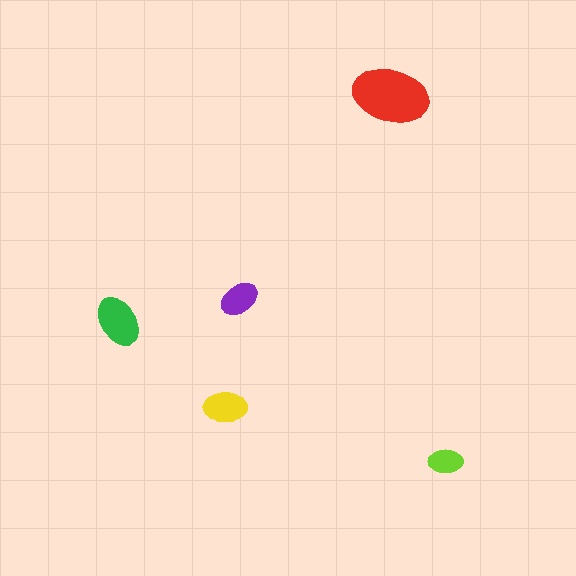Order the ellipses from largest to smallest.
the red one, the green one, the yellow one, the purple one, the lime one.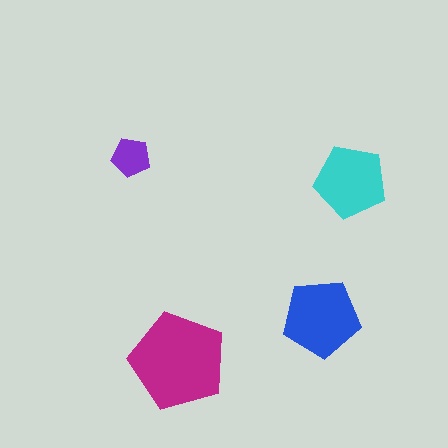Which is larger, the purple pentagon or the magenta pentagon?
The magenta one.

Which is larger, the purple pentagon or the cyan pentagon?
The cyan one.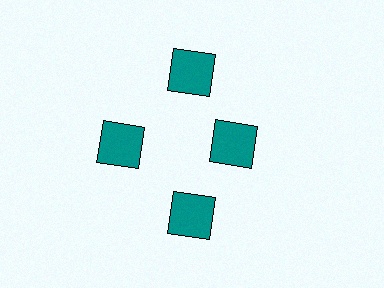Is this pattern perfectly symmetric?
No. The 4 teal squares are arranged in a ring, but one element near the 3 o'clock position is pulled inward toward the center, breaking the 4-fold rotational symmetry.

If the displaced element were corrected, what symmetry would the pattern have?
It would have 4-fold rotational symmetry — the pattern would map onto itself every 90 degrees.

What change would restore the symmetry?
The symmetry would be restored by moving it outward, back onto the ring so that all 4 squares sit at equal angles and equal distance from the center.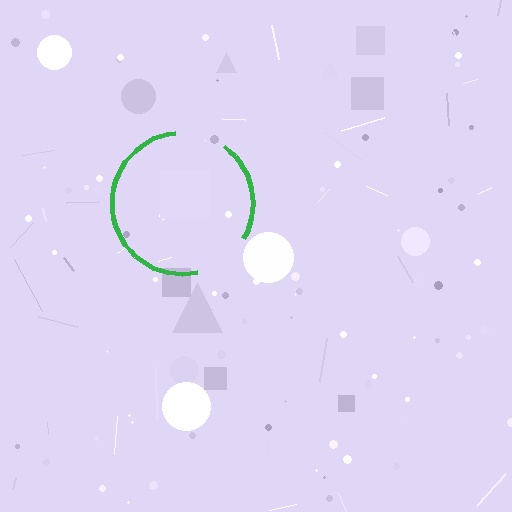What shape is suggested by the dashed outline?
The dashed outline suggests a circle.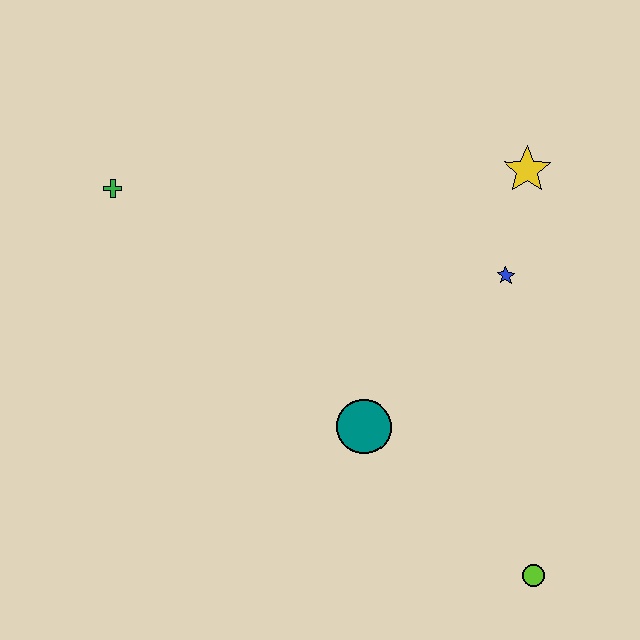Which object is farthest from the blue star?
The green cross is farthest from the blue star.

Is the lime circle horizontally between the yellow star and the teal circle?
No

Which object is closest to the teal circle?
The blue star is closest to the teal circle.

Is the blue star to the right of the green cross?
Yes